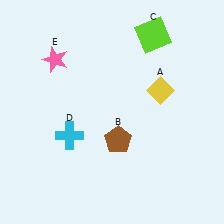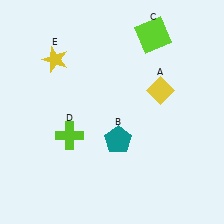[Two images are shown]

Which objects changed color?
B changed from brown to teal. D changed from cyan to lime. E changed from pink to yellow.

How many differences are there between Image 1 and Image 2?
There are 3 differences between the two images.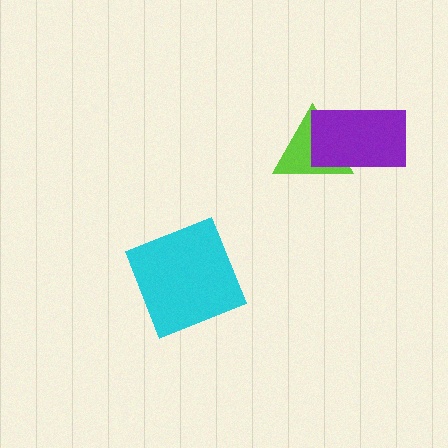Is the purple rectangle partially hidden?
No, no other shape covers it.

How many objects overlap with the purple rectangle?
1 object overlaps with the purple rectangle.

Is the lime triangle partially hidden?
Yes, it is partially covered by another shape.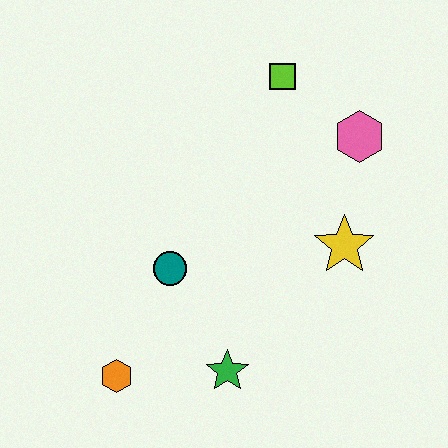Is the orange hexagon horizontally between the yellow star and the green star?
No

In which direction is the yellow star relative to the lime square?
The yellow star is below the lime square.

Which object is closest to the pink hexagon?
The lime square is closest to the pink hexagon.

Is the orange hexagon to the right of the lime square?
No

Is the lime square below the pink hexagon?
No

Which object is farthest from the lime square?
The orange hexagon is farthest from the lime square.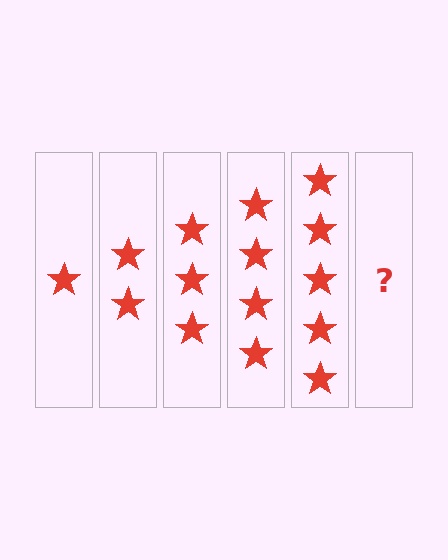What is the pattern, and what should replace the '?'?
The pattern is that each step adds one more star. The '?' should be 6 stars.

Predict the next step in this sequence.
The next step is 6 stars.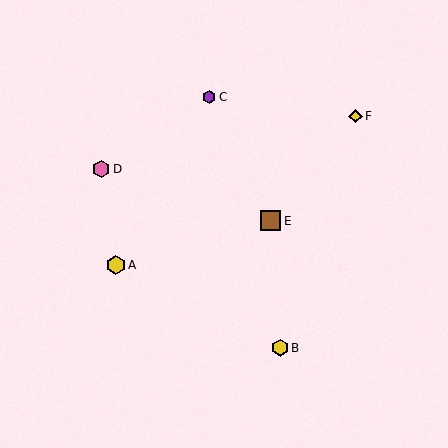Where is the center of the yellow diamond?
The center of the yellow diamond is at (355, 116).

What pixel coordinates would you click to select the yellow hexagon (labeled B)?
Click at (280, 348) to select the yellow hexagon B.